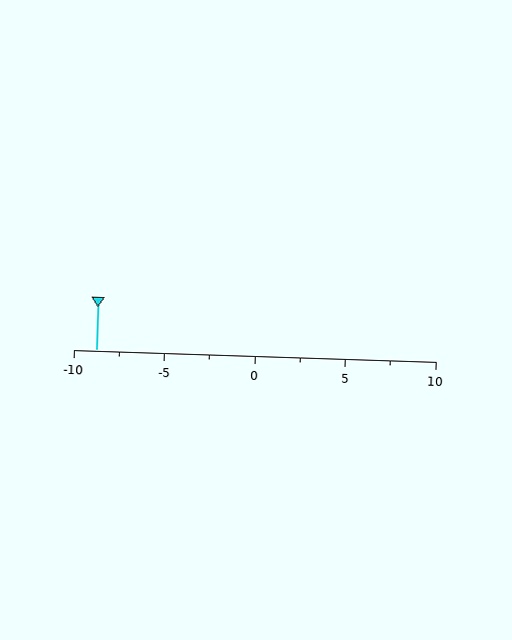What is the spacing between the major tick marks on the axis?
The major ticks are spaced 5 apart.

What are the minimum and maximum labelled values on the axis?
The axis runs from -10 to 10.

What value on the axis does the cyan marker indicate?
The marker indicates approximately -8.8.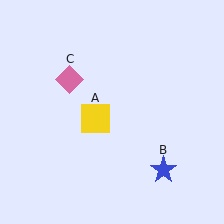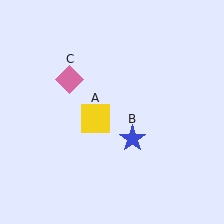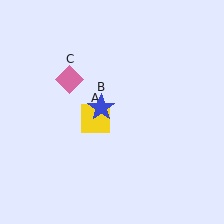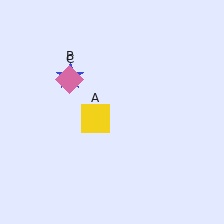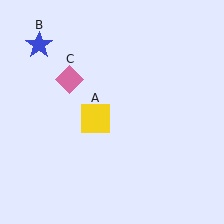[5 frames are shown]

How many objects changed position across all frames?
1 object changed position: blue star (object B).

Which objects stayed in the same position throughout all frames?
Yellow square (object A) and pink diamond (object C) remained stationary.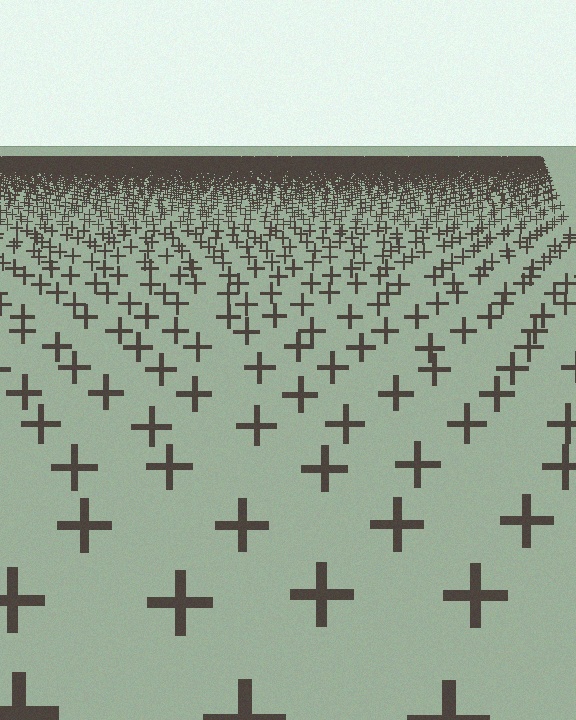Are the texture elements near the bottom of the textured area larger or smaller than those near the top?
Larger. Near the bottom, elements are closer to the viewer and appear at a bigger on-screen size.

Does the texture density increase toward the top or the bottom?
Density increases toward the top.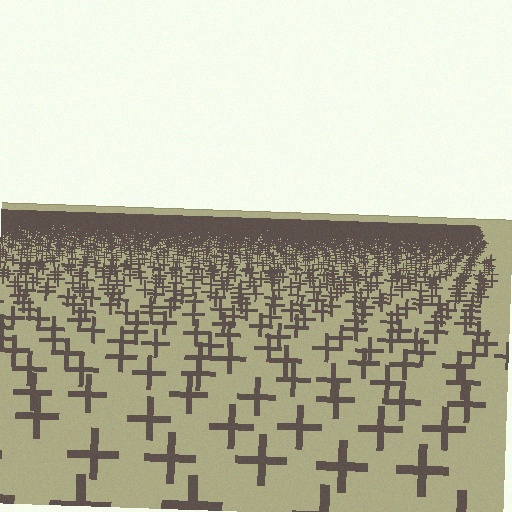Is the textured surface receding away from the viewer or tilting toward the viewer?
The surface is receding away from the viewer. Texture elements get smaller and denser toward the top.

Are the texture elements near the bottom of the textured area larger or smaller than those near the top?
Larger. Near the bottom, elements are closer to the viewer and appear at a bigger on-screen size.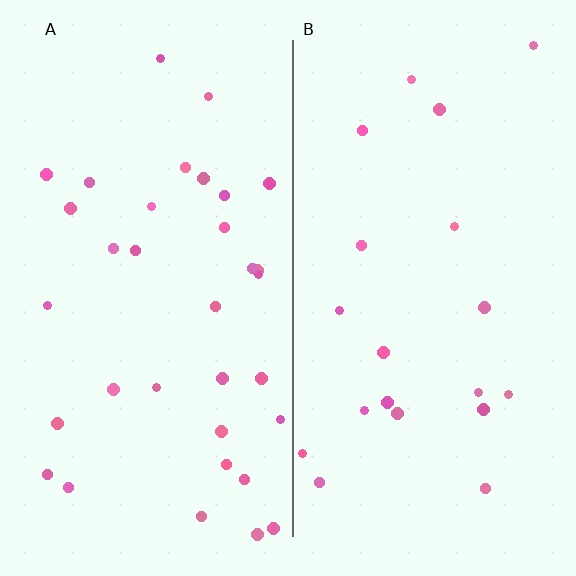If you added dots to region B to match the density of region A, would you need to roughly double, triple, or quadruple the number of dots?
Approximately double.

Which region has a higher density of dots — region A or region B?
A (the left).